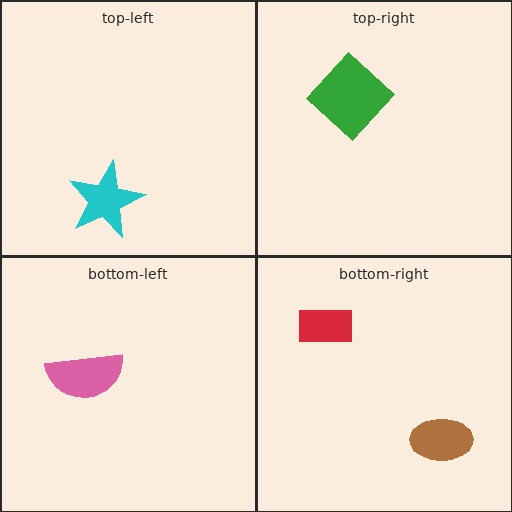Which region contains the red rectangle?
The bottom-right region.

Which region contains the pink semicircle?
The bottom-left region.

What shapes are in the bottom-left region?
The pink semicircle.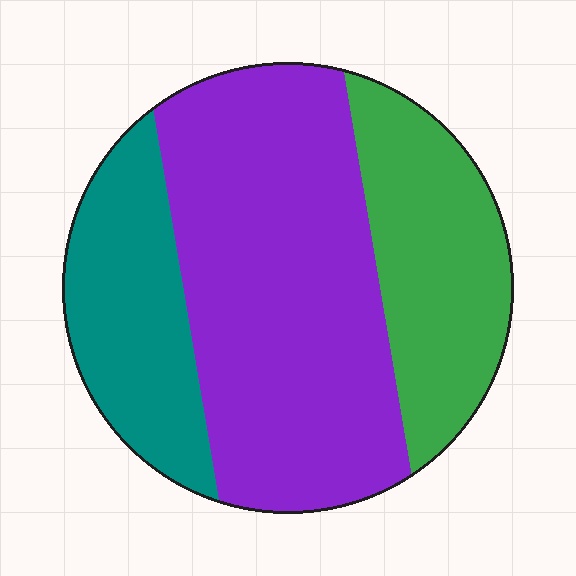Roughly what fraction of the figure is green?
Green takes up about one quarter (1/4) of the figure.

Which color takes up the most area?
Purple, at roughly 55%.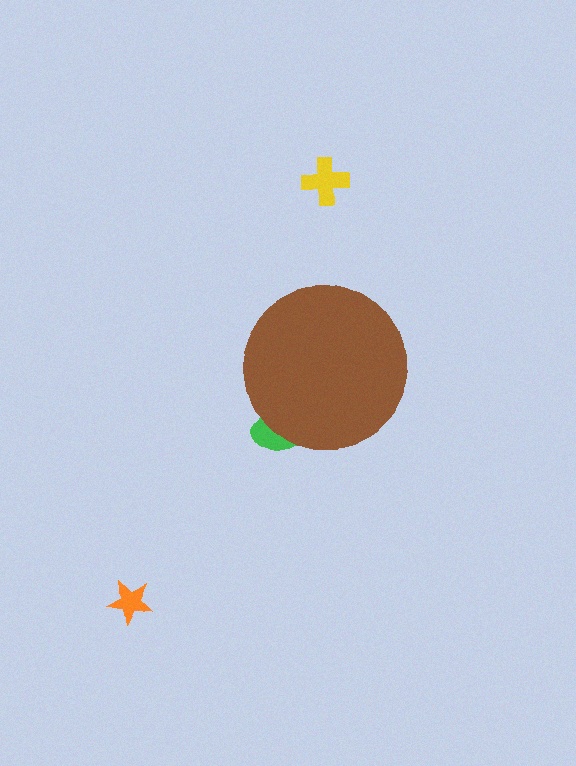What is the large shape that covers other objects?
A brown circle.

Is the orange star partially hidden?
No, the orange star is fully visible.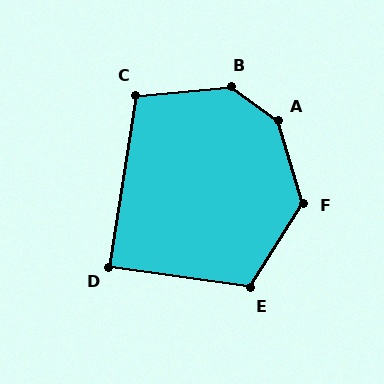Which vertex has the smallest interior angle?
D, at approximately 89 degrees.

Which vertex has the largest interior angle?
A, at approximately 142 degrees.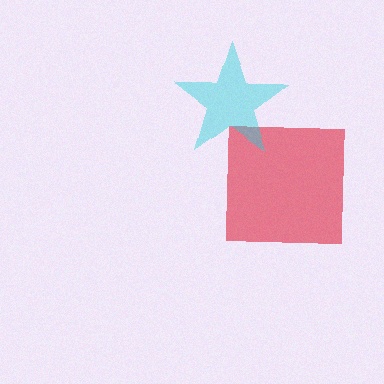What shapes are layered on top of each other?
The layered shapes are: a red square, a cyan star.